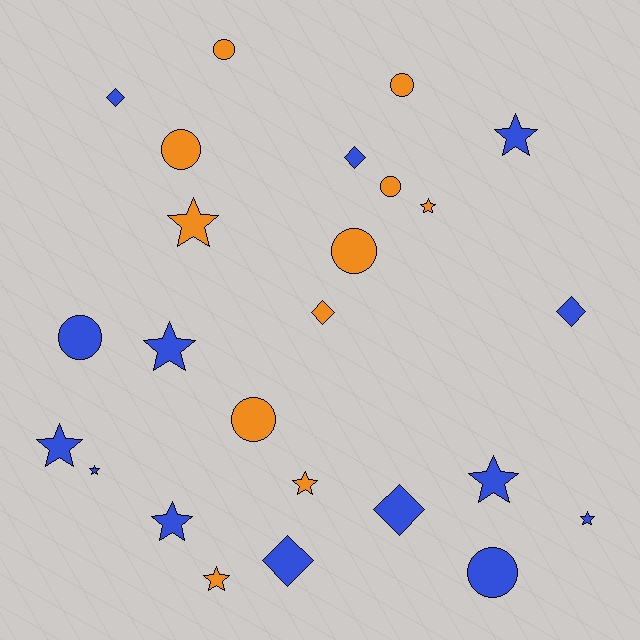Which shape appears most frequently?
Star, with 11 objects.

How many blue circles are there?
There are 2 blue circles.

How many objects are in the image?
There are 25 objects.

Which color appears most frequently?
Blue, with 14 objects.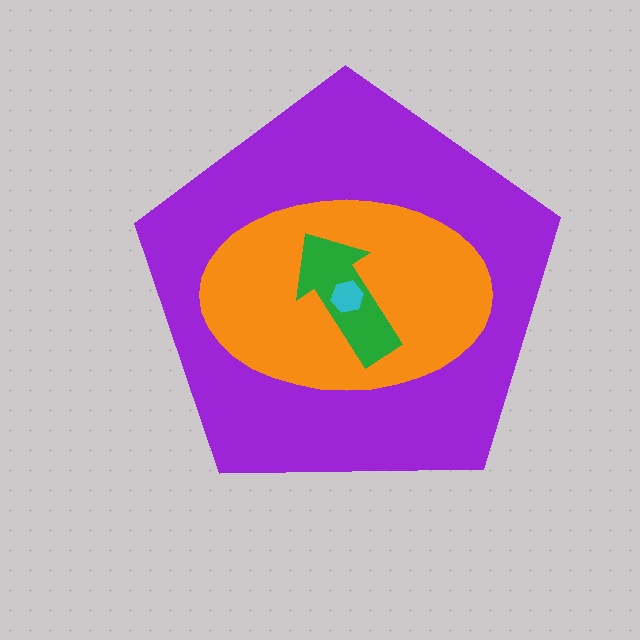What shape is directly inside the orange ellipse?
The green arrow.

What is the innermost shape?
The cyan hexagon.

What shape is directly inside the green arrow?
The cyan hexagon.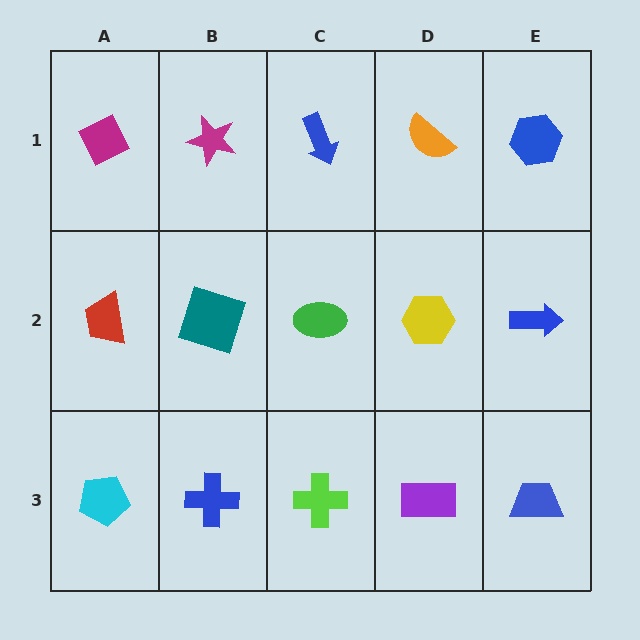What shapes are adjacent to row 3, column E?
A blue arrow (row 2, column E), a purple rectangle (row 3, column D).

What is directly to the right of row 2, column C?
A yellow hexagon.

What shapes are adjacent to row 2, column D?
An orange semicircle (row 1, column D), a purple rectangle (row 3, column D), a green ellipse (row 2, column C), a blue arrow (row 2, column E).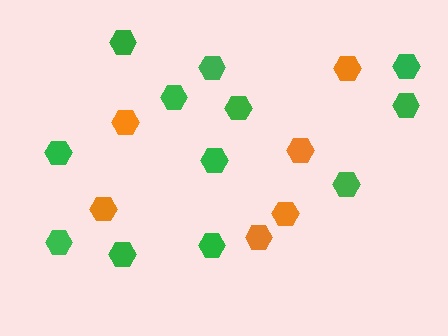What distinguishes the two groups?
There are 2 groups: one group of orange hexagons (6) and one group of green hexagons (12).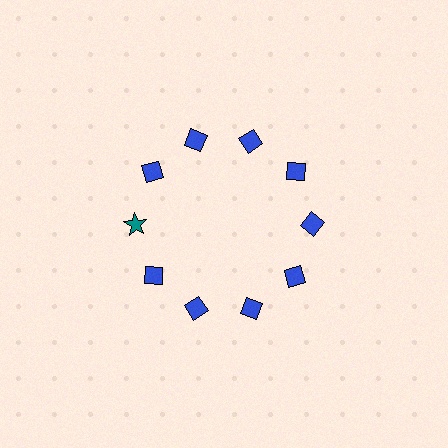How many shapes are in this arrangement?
There are 10 shapes arranged in a ring pattern.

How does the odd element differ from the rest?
It differs in both color (teal instead of blue) and shape (star instead of diamond).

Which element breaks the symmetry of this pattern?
The teal star at roughly the 9 o'clock position breaks the symmetry. All other shapes are blue diamonds.